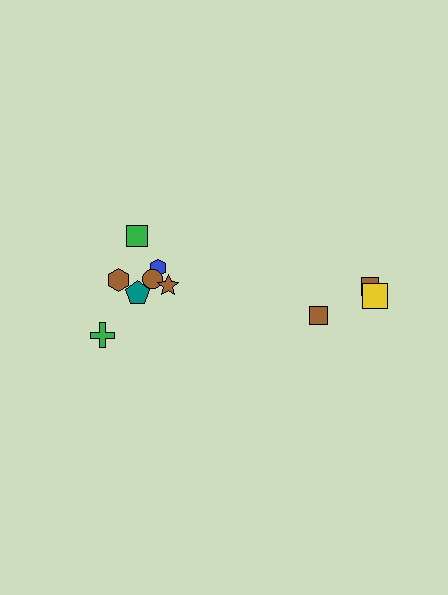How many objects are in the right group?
There are 3 objects.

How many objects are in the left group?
There are 7 objects.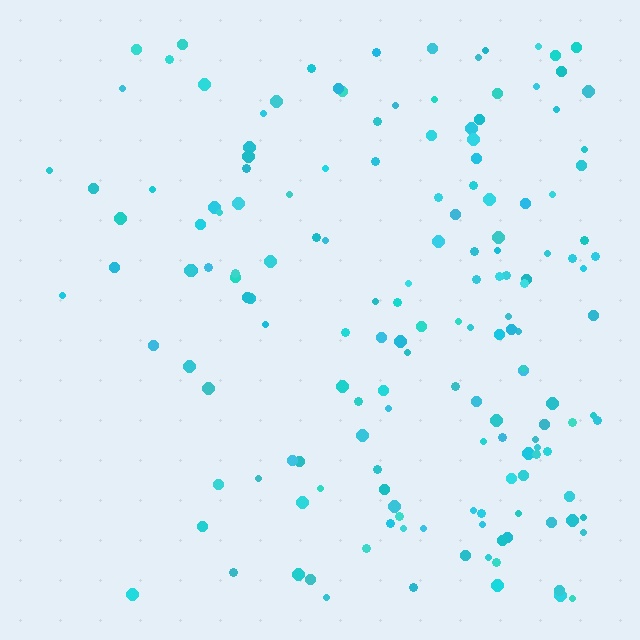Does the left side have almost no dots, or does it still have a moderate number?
Still a moderate number, just noticeably fewer than the right.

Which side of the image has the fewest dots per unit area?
The left.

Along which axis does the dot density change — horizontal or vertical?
Horizontal.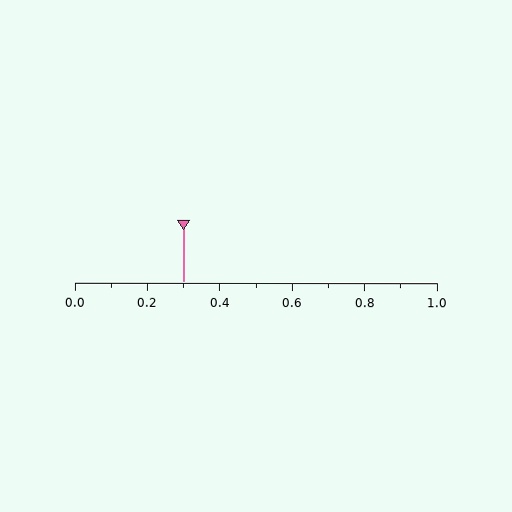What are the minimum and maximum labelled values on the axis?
The axis runs from 0.0 to 1.0.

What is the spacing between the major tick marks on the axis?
The major ticks are spaced 0.2 apart.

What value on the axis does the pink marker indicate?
The marker indicates approximately 0.3.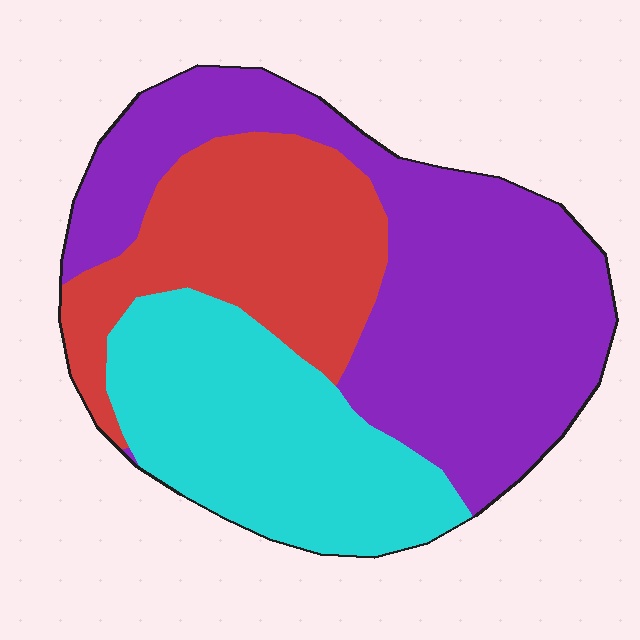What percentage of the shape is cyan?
Cyan covers about 30% of the shape.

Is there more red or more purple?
Purple.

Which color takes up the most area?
Purple, at roughly 45%.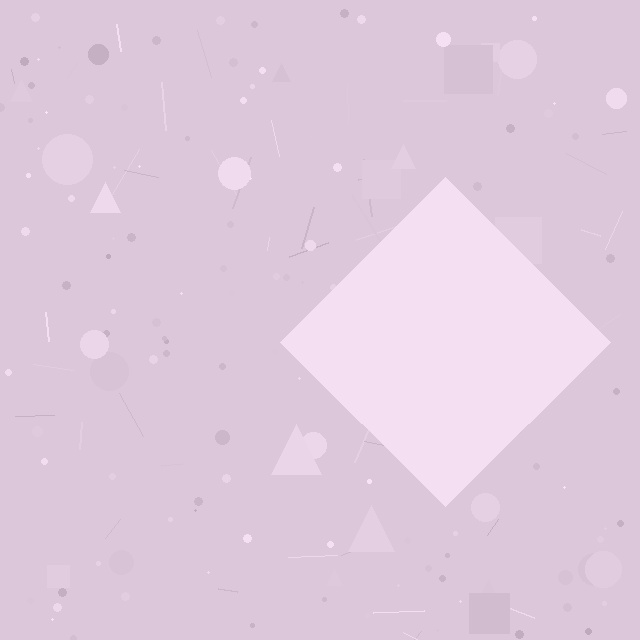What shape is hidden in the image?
A diamond is hidden in the image.